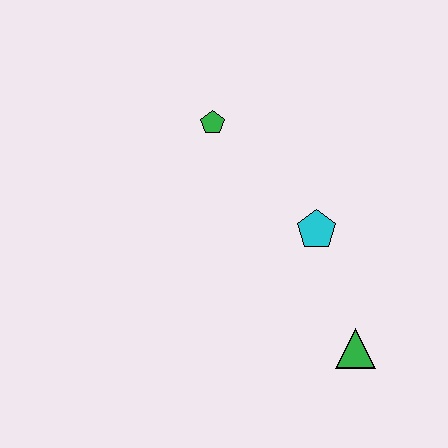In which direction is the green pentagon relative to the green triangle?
The green pentagon is above the green triangle.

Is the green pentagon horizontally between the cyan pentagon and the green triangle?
No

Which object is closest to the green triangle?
The cyan pentagon is closest to the green triangle.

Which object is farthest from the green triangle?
The green pentagon is farthest from the green triangle.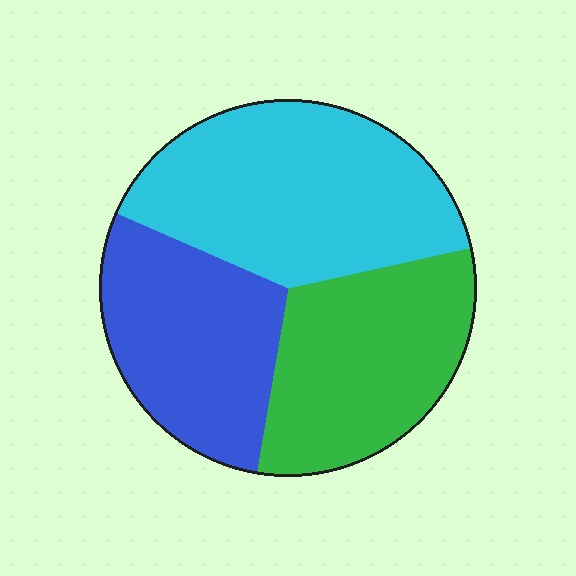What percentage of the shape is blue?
Blue covers around 30% of the shape.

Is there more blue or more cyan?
Cyan.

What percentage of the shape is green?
Green takes up between a sixth and a third of the shape.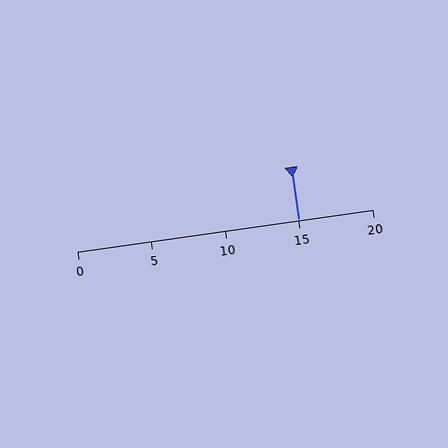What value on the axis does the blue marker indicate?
The marker indicates approximately 15.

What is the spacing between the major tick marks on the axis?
The major ticks are spaced 5 apart.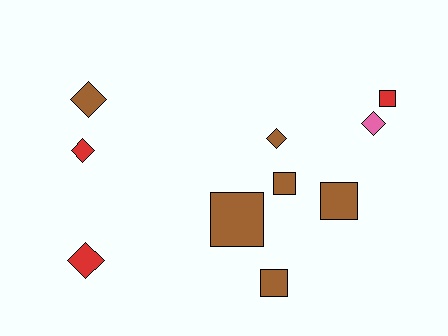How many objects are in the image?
There are 10 objects.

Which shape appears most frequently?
Square, with 5 objects.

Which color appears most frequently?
Brown, with 6 objects.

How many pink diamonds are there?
There is 1 pink diamond.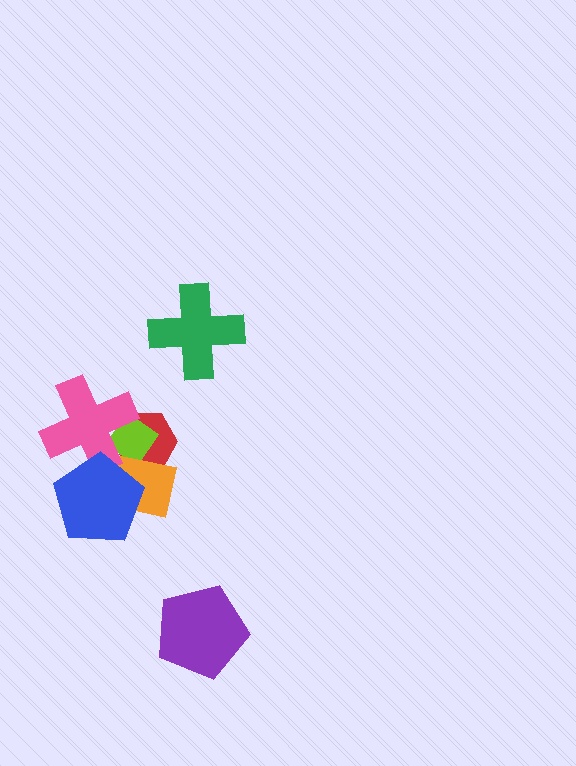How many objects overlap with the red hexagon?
3 objects overlap with the red hexagon.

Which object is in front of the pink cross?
The blue pentagon is in front of the pink cross.